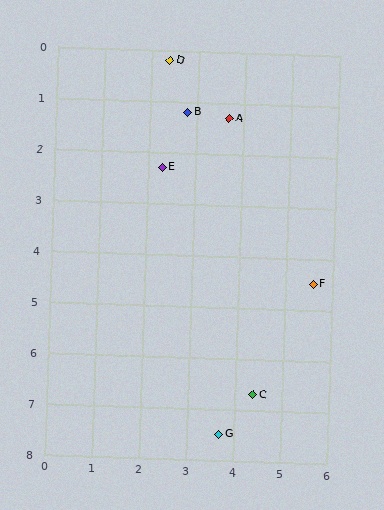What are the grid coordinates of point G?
Point G is at approximately (3.7, 7.5).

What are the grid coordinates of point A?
Point A is at approximately (3.7, 1.3).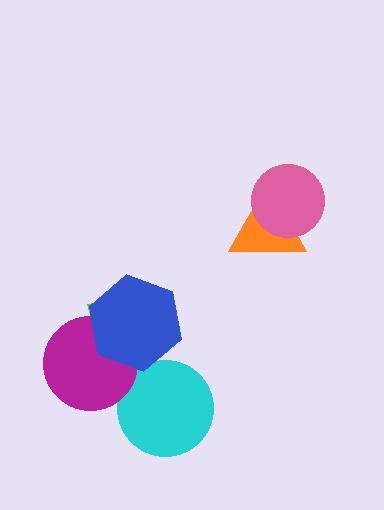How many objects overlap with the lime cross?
3 objects overlap with the lime cross.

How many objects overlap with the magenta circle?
2 objects overlap with the magenta circle.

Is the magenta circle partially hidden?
Yes, it is partially covered by another shape.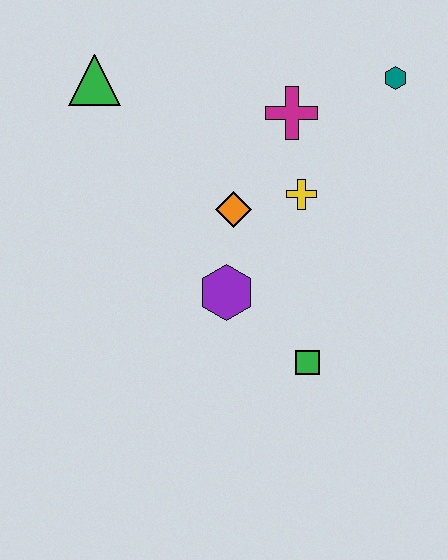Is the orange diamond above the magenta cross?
No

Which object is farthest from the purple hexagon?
The teal hexagon is farthest from the purple hexagon.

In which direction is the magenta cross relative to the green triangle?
The magenta cross is to the right of the green triangle.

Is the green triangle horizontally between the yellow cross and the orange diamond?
No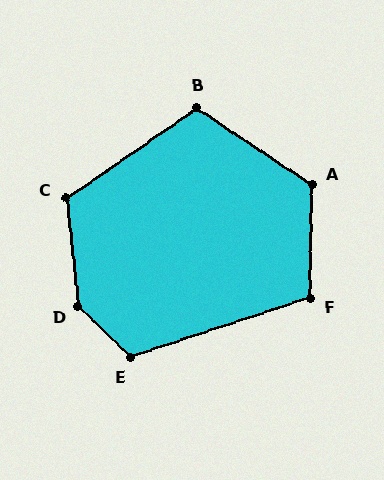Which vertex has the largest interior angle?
D, at approximately 140 degrees.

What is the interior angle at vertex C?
Approximately 119 degrees (obtuse).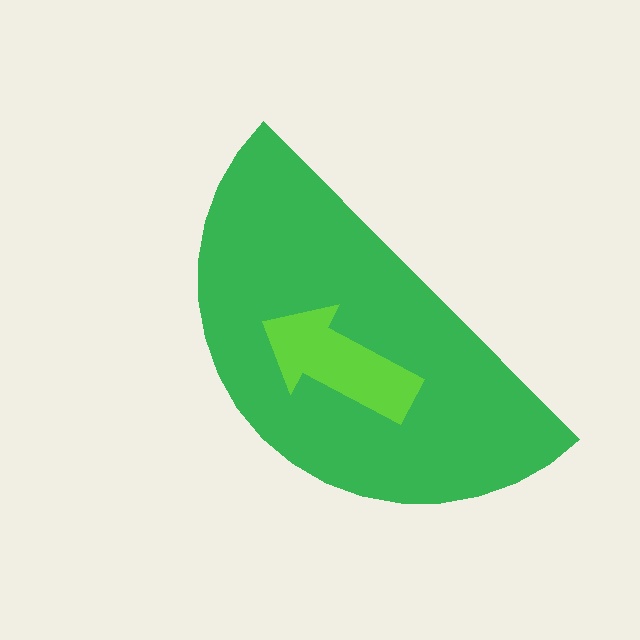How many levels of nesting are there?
2.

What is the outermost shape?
The green semicircle.